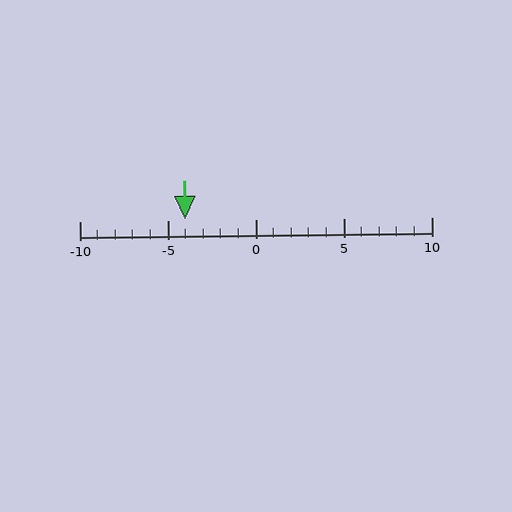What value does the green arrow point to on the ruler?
The green arrow points to approximately -4.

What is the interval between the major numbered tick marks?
The major tick marks are spaced 5 units apart.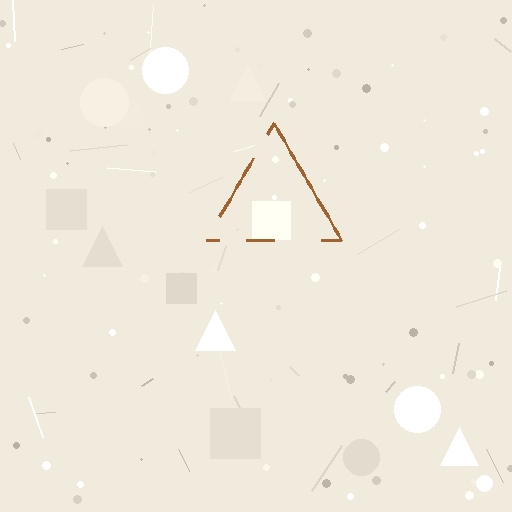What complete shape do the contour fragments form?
The contour fragments form a triangle.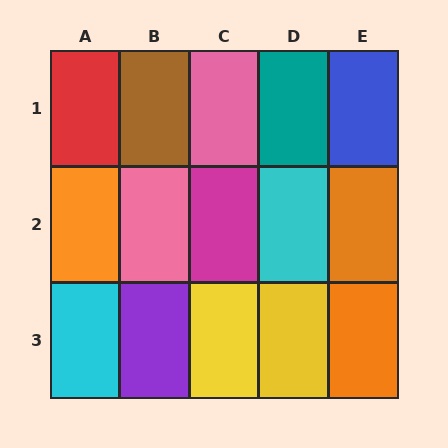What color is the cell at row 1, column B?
Brown.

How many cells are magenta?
1 cell is magenta.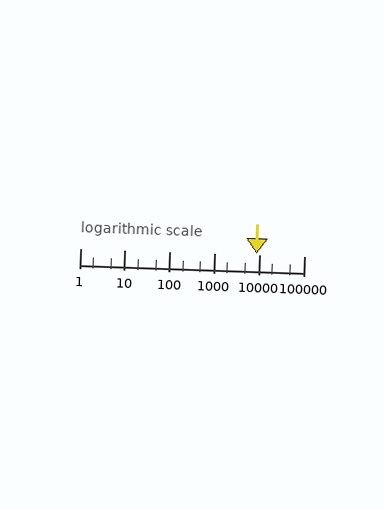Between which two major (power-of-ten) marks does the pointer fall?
The pointer is between 1000 and 10000.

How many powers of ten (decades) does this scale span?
The scale spans 5 decades, from 1 to 100000.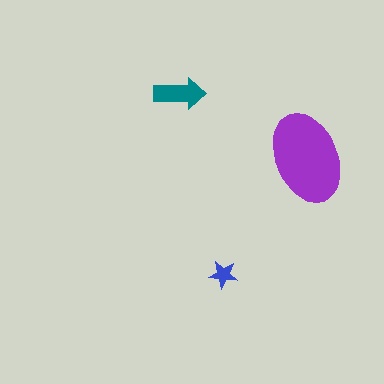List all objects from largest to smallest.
The purple ellipse, the teal arrow, the blue star.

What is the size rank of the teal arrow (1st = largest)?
2nd.